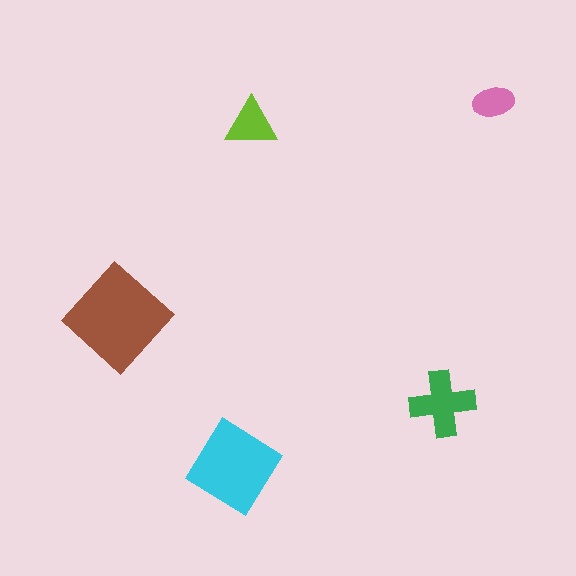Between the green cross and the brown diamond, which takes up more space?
The brown diamond.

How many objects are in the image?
There are 5 objects in the image.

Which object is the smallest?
The pink ellipse.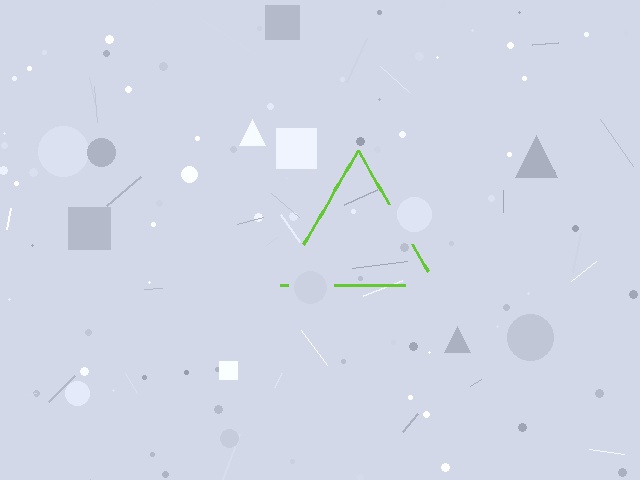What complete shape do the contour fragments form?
The contour fragments form a triangle.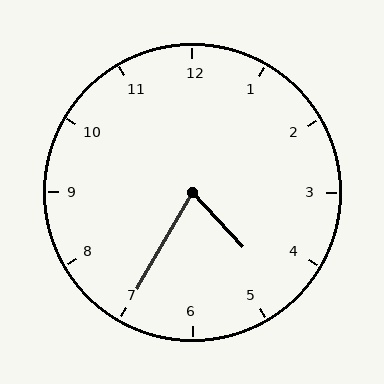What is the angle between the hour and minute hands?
Approximately 72 degrees.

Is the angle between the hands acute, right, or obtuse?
It is acute.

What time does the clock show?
4:35.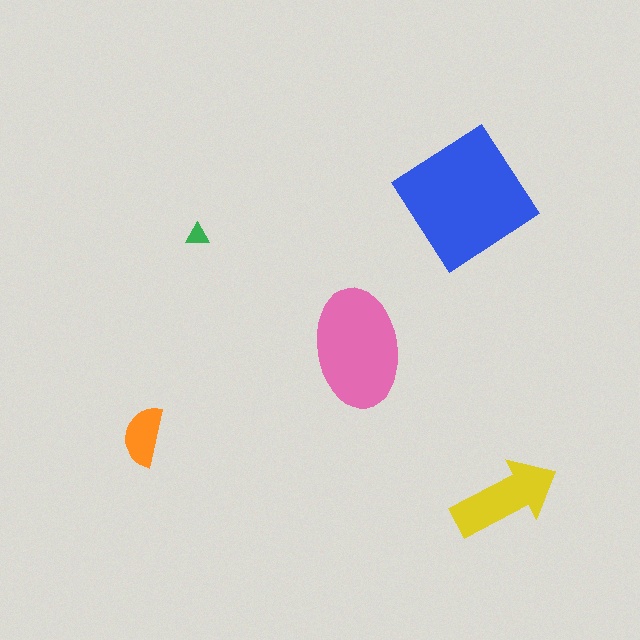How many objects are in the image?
There are 5 objects in the image.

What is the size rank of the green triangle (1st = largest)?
5th.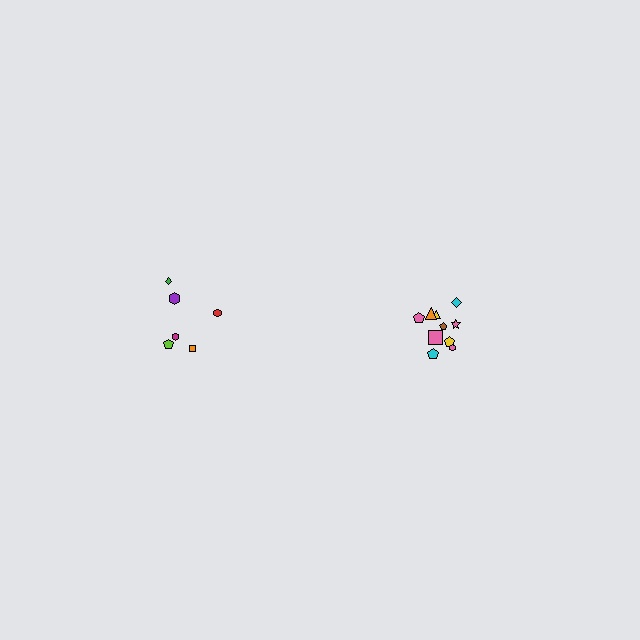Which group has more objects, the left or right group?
The right group.